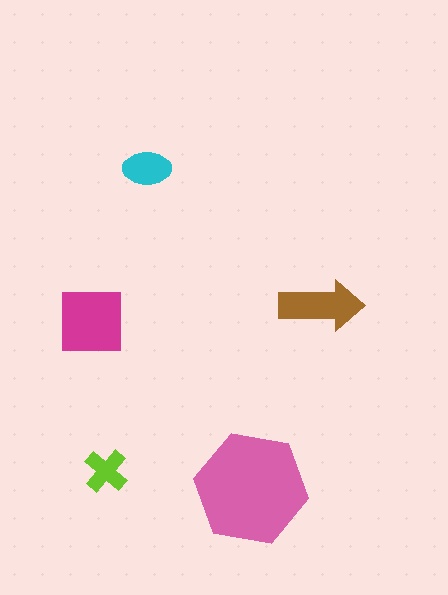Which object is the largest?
The pink hexagon.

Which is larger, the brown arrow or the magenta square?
The magenta square.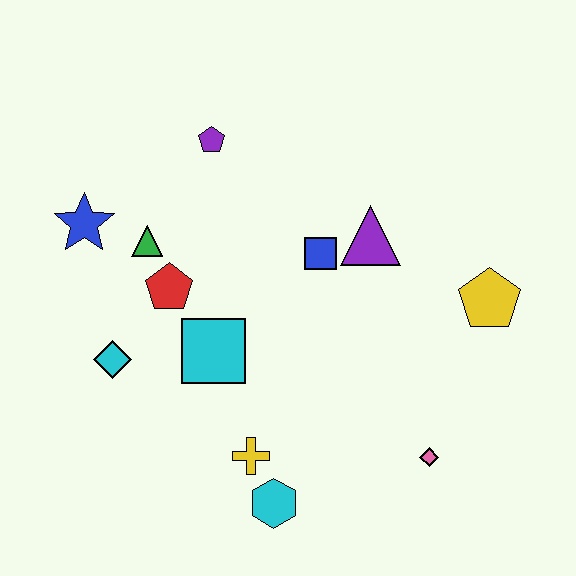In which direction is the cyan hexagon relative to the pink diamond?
The cyan hexagon is to the left of the pink diamond.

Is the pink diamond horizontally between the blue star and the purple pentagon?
No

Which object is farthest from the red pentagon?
The yellow pentagon is farthest from the red pentagon.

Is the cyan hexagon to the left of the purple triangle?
Yes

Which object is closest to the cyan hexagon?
The yellow cross is closest to the cyan hexagon.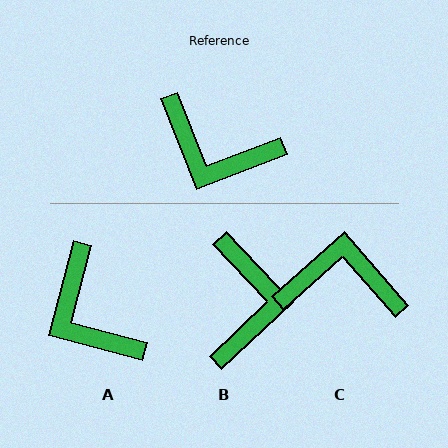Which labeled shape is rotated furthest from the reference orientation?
C, about 160 degrees away.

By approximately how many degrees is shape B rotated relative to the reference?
Approximately 112 degrees counter-clockwise.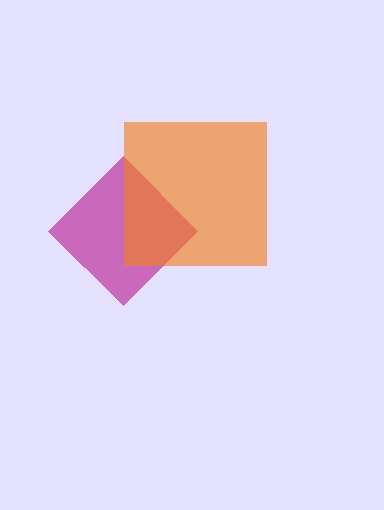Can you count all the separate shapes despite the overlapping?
Yes, there are 2 separate shapes.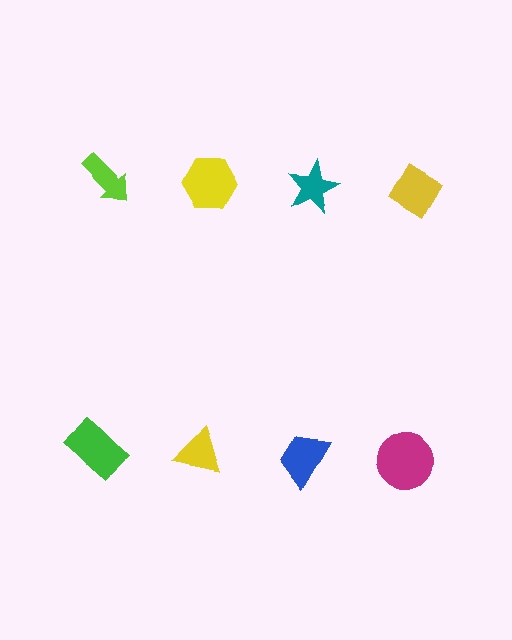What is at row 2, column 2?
A yellow triangle.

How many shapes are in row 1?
4 shapes.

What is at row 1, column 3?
A teal star.